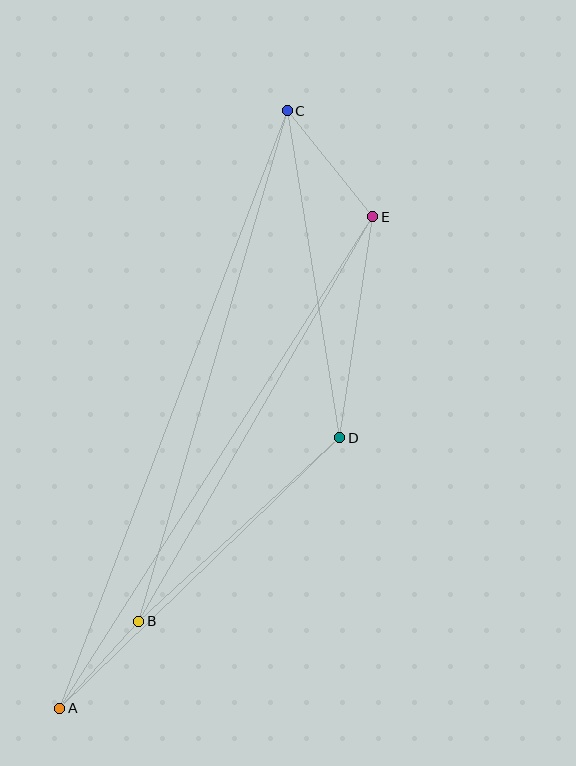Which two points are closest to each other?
Points A and B are closest to each other.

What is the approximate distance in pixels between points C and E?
The distance between C and E is approximately 136 pixels.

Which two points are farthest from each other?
Points A and C are farthest from each other.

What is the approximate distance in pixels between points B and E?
The distance between B and E is approximately 468 pixels.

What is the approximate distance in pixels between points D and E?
The distance between D and E is approximately 224 pixels.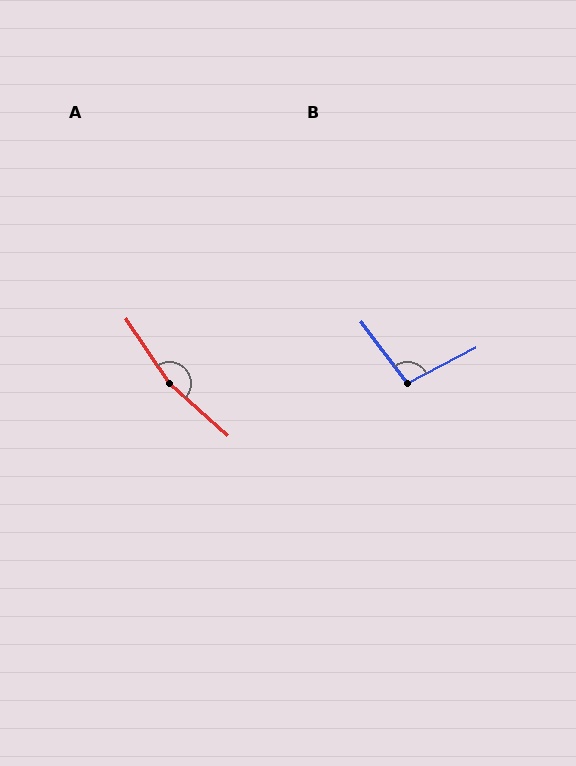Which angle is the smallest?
B, at approximately 99 degrees.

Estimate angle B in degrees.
Approximately 99 degrees.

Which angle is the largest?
A, at approximately 166 degrees.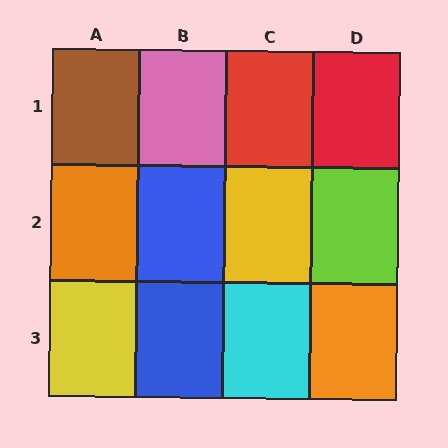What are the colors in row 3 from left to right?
Yellow, blue, cyan, orange.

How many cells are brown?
1 cell is brown.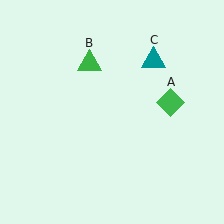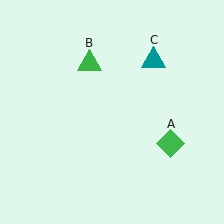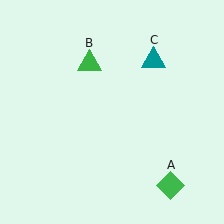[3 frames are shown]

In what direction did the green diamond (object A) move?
The green diamond (object A) moved down.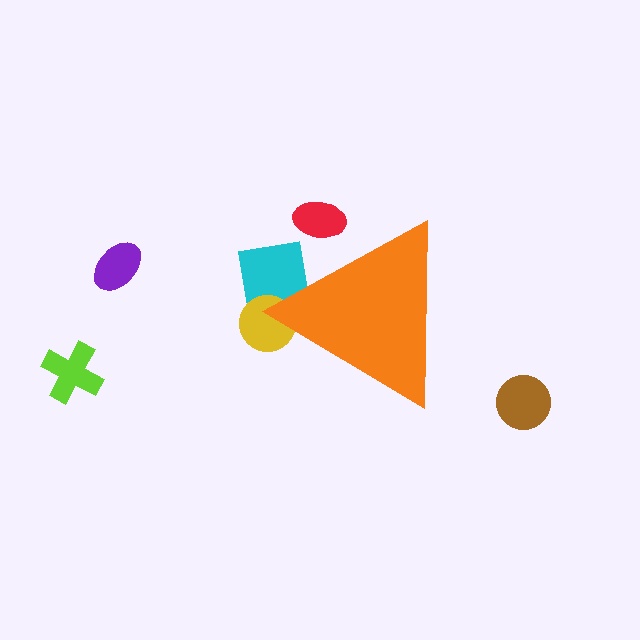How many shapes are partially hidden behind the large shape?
3 shapes are partially hidden.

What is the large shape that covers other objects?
An orange triangle.